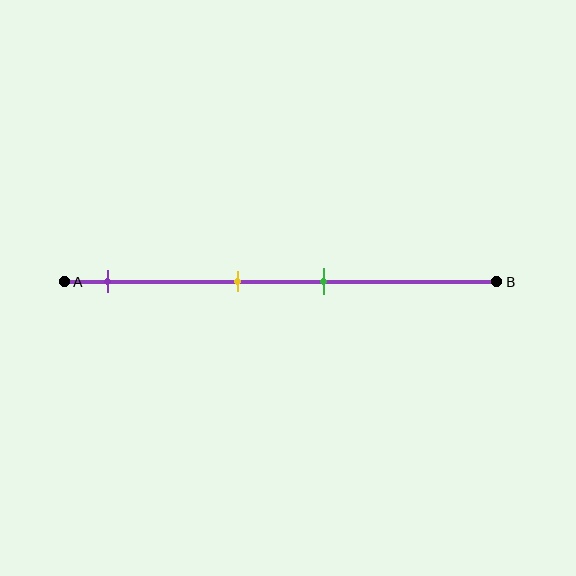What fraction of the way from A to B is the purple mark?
The purple mark is approximately 10% (0.1) of the way from A to B.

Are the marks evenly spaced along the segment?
No, the marks are not evenly spaced.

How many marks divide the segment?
There are 3 marks dividing the segment.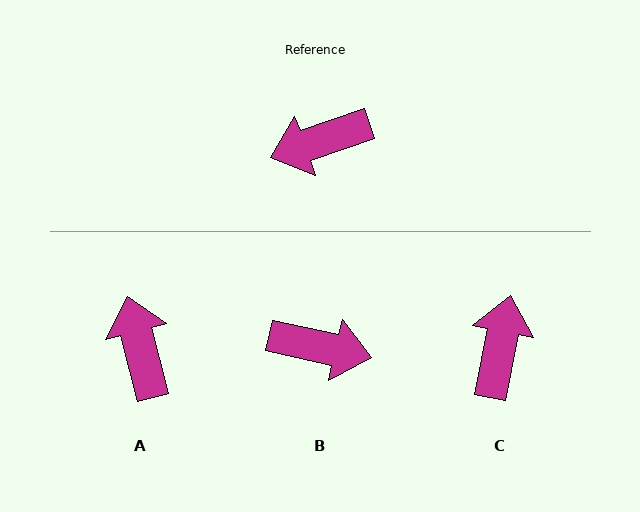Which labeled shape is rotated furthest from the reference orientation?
B, about 149 degrees away.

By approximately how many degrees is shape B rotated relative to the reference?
Approximately 149 degrees counter-clockwise.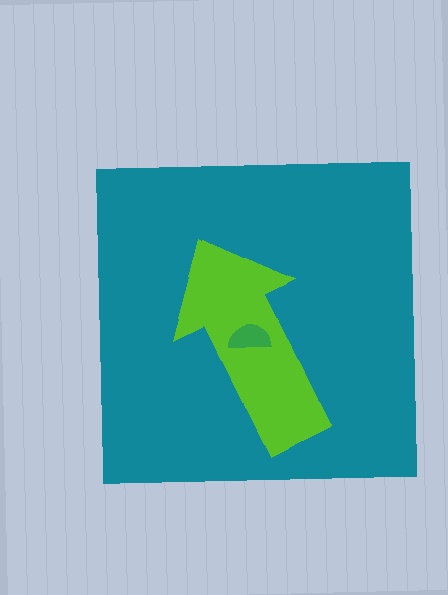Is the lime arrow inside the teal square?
Yes.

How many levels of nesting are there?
3.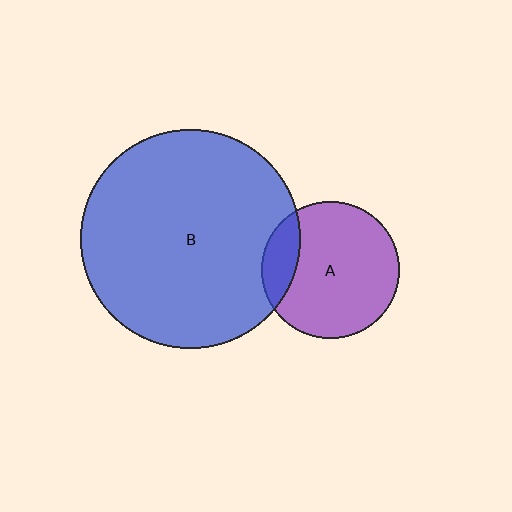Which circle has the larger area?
Circle B (blue).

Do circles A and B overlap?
Yes.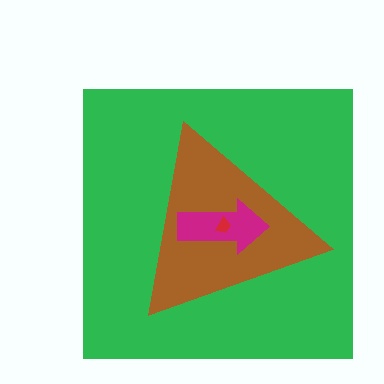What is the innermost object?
The red trapezoid.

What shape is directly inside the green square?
The brown triangle.